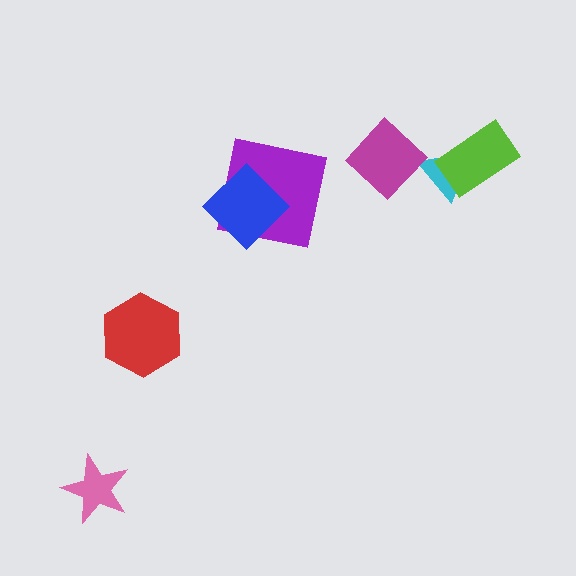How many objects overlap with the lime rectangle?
1 object overlaps with the lime rectangle.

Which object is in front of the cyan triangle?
The lime rectangle is in front of the cyan triangle.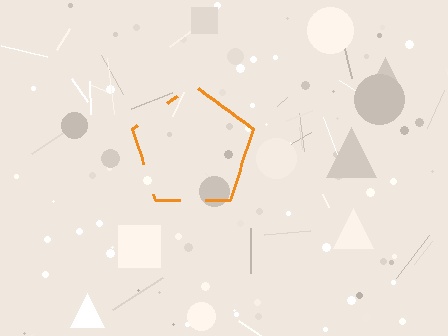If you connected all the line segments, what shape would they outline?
They would outline a pentagon.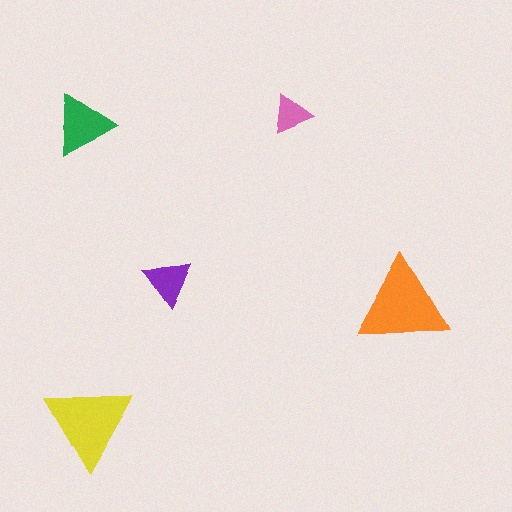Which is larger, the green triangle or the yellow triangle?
The yellow one.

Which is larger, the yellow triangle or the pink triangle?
The yellow one.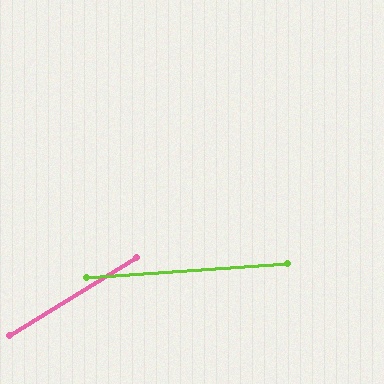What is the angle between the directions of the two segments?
Approximately 28 degrees.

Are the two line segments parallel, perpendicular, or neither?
Neither parallel nor perpendicular — they differ by about 28°.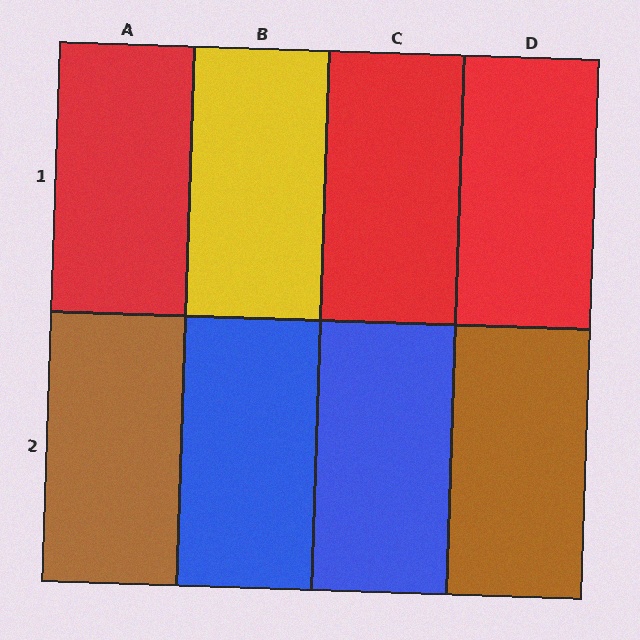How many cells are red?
3 cells are red.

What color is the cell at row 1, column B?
Yellow.